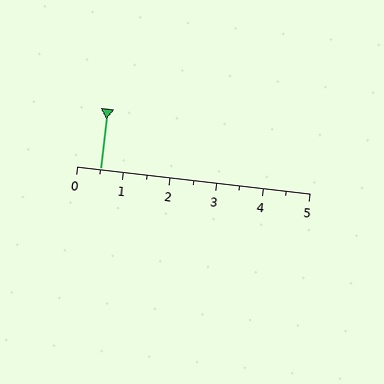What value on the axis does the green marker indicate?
The marker indicates approximately 0.5.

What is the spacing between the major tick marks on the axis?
The major ticks are spaced 1 apart.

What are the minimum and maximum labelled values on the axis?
The axis runs from 0 to 5.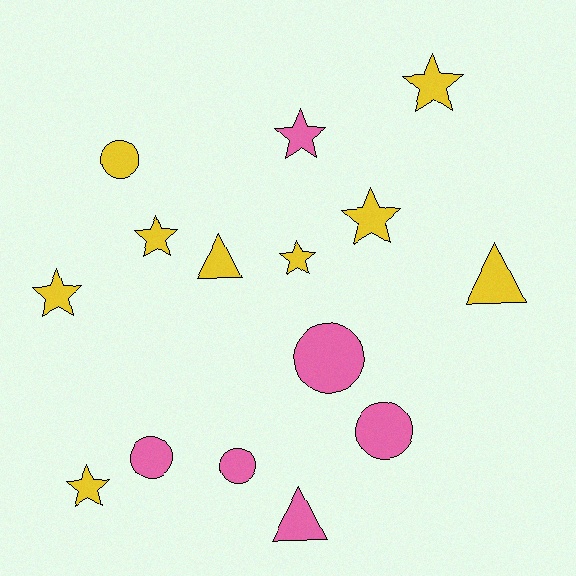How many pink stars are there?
There is 1 pink star.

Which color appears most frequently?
Yellow, with 9 objects.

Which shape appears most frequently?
Star, with 7 objects.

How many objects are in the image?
There are 15 objects.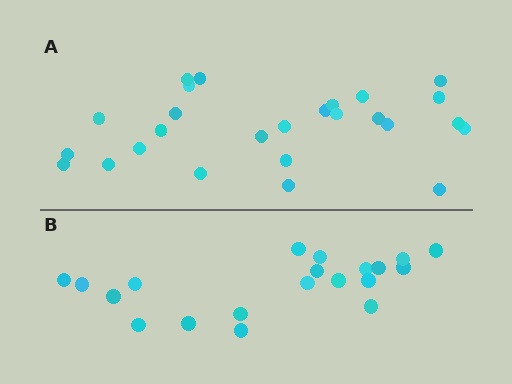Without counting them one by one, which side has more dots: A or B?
Region A (the top region) has more dots.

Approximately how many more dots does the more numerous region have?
Region A has about 6 more dots than region B.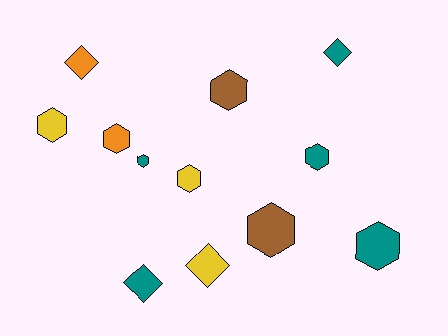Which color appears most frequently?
Teal, with 5 objects.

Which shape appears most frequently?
Hexagon, with 8 objects.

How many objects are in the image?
There are 12 objects.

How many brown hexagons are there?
There are 2 brown hexagons.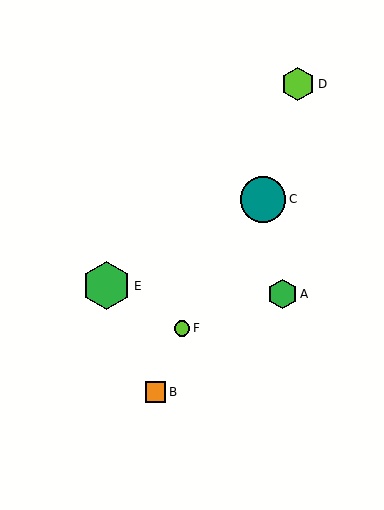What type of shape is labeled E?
Shape E is a green hexagon.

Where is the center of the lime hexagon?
The center of the lime hexagon is at (298, 84).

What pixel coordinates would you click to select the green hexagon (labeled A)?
Click at (283, 294) to select the green hexagon A.